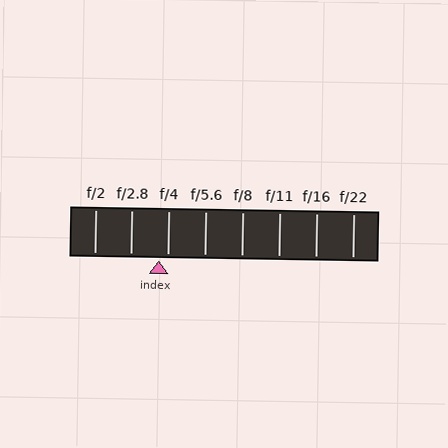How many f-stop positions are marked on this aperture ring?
There are 8 f-stop positions marked.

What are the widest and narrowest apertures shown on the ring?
The widest aperture shown is f/2 and the narrowest is f/22.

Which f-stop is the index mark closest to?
The index mark is closest to f/4.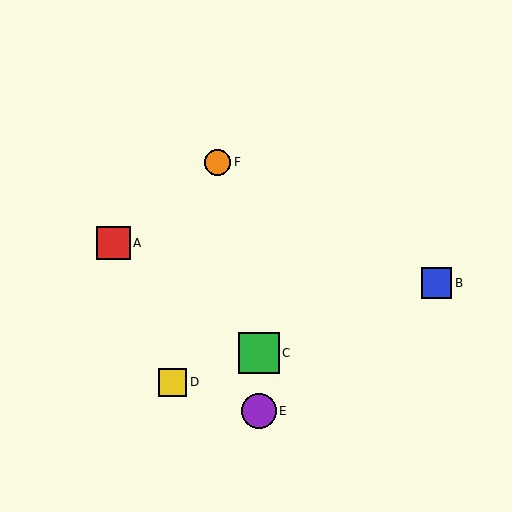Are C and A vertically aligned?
No, C is at x≈259 and A is at x≈113.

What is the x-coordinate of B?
Object B is at x≈437.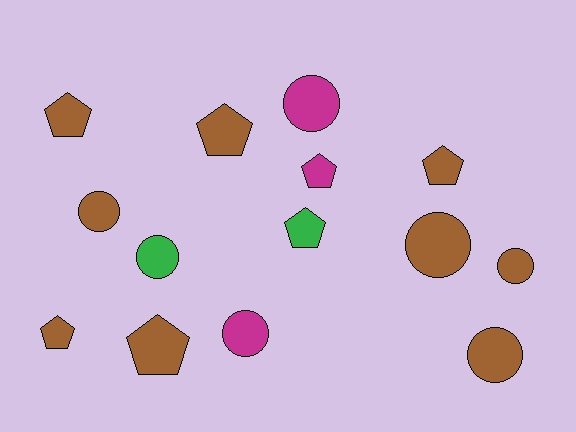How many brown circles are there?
There are 4 brown circles.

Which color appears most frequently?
Brown, with 9 objects.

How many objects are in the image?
There are 14 objects.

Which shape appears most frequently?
Circle, with 7 objects.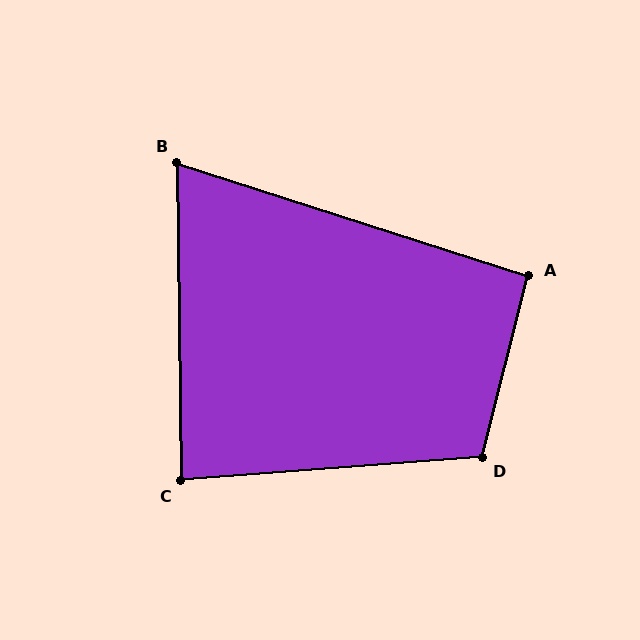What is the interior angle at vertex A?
Approximately 94 degrees (approximately right).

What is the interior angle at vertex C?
Approximately 86 degrees (approximately right).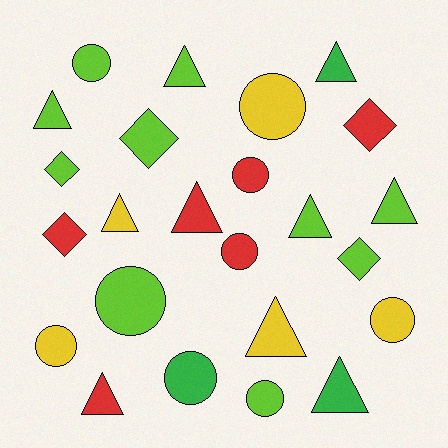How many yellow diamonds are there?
There are no yellow diamonds.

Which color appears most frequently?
Lime, with 10 objects.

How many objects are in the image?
There are 24 objects.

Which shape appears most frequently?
Triangle, with 10 objects.